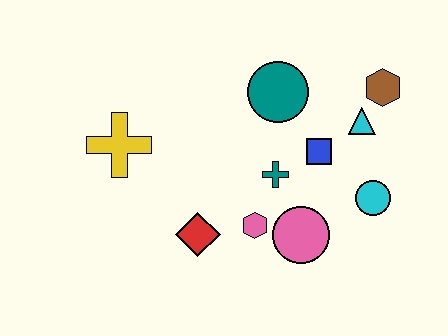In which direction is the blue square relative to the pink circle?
The blue square is above the pink circle.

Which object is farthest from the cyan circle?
The yellow cross is farthest from the cyan circle.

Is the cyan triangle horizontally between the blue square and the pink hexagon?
No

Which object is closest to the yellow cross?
The red diamond is closest to the yellow cross.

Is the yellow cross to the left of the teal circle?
Yes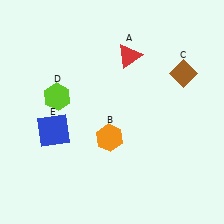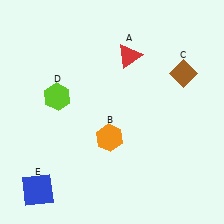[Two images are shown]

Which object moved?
The blue square (E) moved down.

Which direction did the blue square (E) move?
The blue square (E) moved down.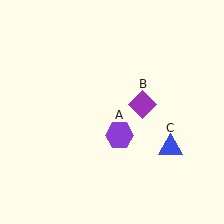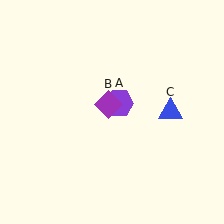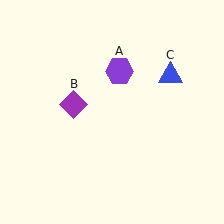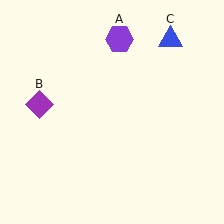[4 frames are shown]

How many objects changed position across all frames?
3 objects changed position: purple hexagon (object A), purple diamond (object B), blue triangle (object C).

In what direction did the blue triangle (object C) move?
The blue triangle (object C) moved up.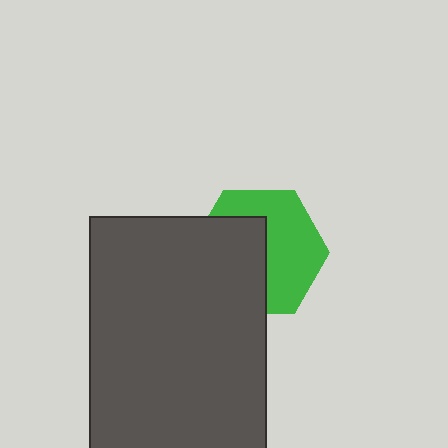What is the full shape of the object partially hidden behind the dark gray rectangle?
The partially hidden object is a green hexagon.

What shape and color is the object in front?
The object in front is a dark gray rectangle.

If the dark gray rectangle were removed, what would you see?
You would see the complete green hexagon.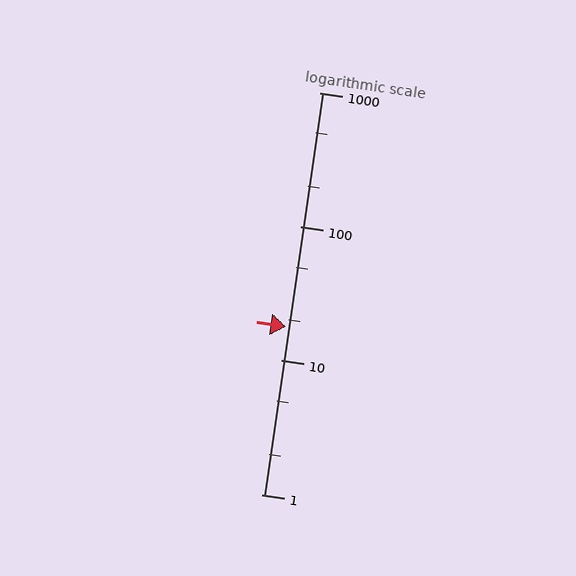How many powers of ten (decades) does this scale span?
The scale spans 3 decades, from 1 to 1000.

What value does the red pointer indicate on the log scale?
The pointer indicates approximately 18.